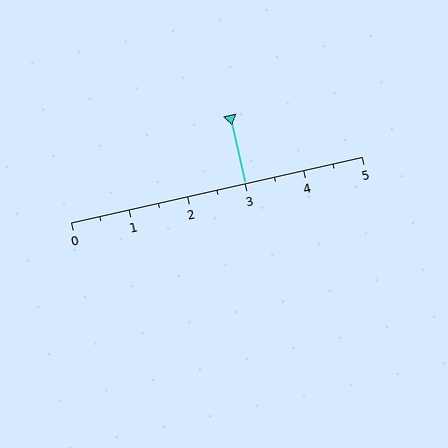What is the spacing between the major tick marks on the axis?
The major ticks are spaced 1 apart.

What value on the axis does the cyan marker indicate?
The marker indicates approximately 3.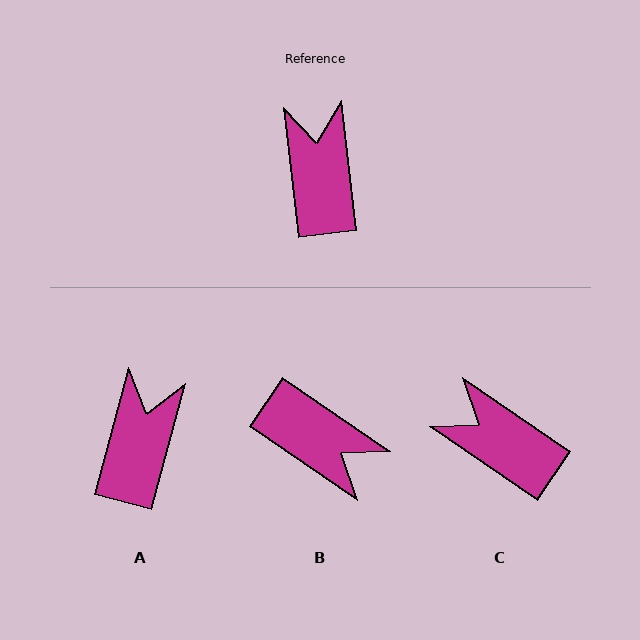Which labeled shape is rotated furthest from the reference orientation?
B, about 131 degrees away.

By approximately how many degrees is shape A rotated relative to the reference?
Approximately 22 degrees clockwise.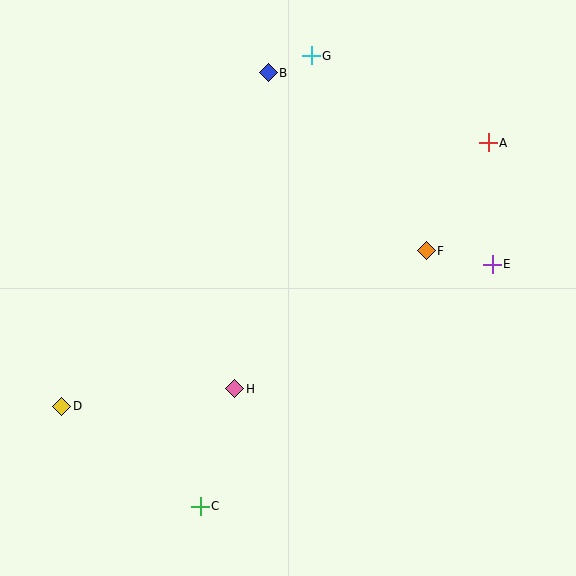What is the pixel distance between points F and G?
The distance between F and G is 227 pixels.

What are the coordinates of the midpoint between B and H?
The midpoint between B and H is at (251, 231).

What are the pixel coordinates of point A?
Point A is at (488, 143).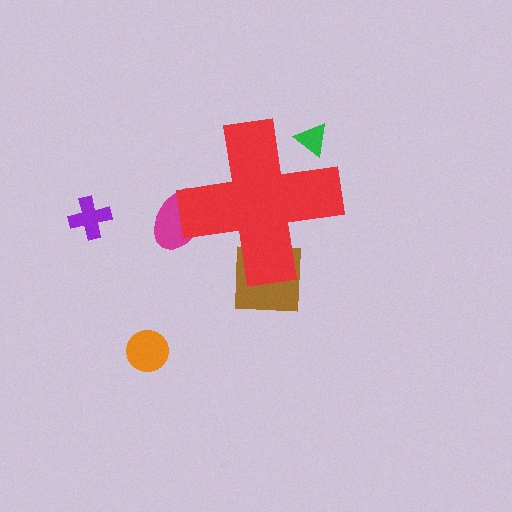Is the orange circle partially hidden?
No, the orange circle is fully visible.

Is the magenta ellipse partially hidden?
Yes, the magenta ellipse is partially hidden behind the red cross.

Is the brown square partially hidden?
Yes, the brown square is partially hidden behind the red cross.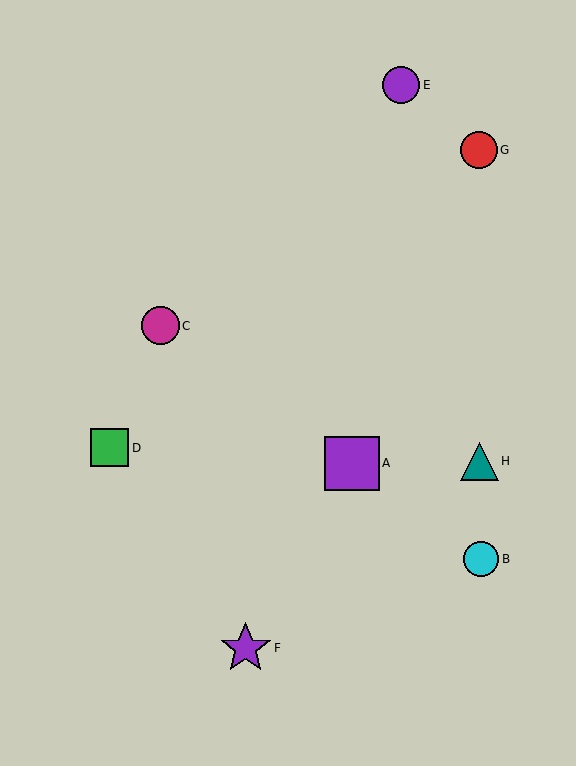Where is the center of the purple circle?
The center of the purple circle is at (401, 85).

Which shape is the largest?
The purple square (labeled A) is the largest.